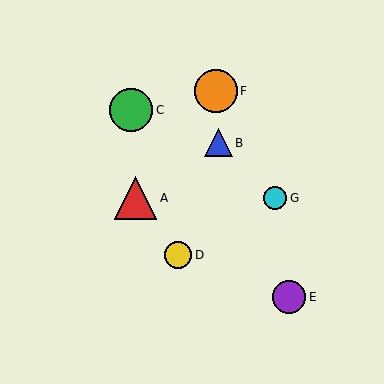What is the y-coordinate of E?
Object E is at y≈297.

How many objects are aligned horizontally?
2 objects (A, G) are aligned horizontally.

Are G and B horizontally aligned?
No, G is at y≈198 and B is at y≈143.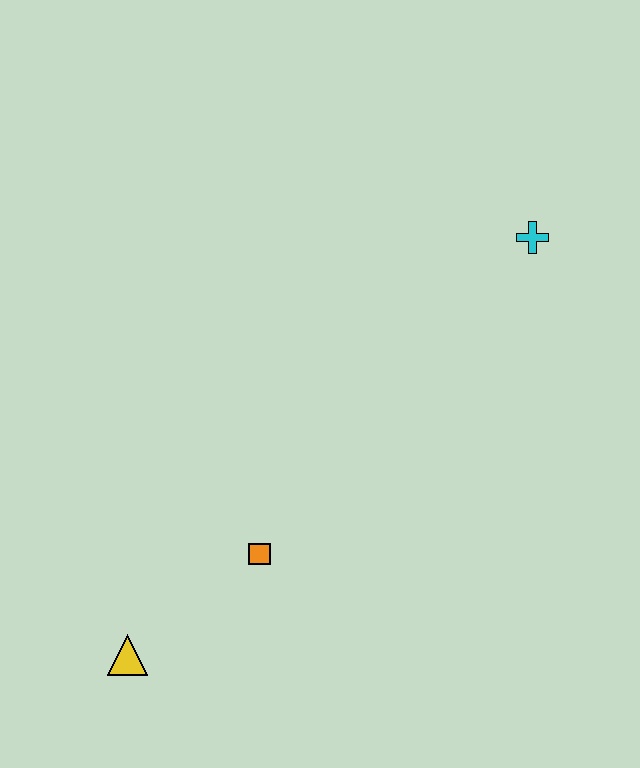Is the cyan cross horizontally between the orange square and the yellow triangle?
No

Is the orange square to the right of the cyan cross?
No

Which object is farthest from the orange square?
The cyan cross is farthest from the orange square.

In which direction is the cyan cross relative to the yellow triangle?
The cyan cross is above the yellow triangle.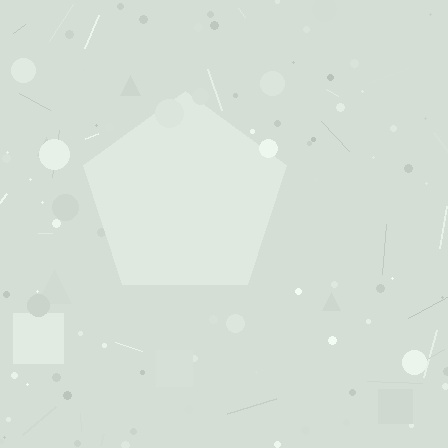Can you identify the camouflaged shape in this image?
The camouflaged shape is a pentagon.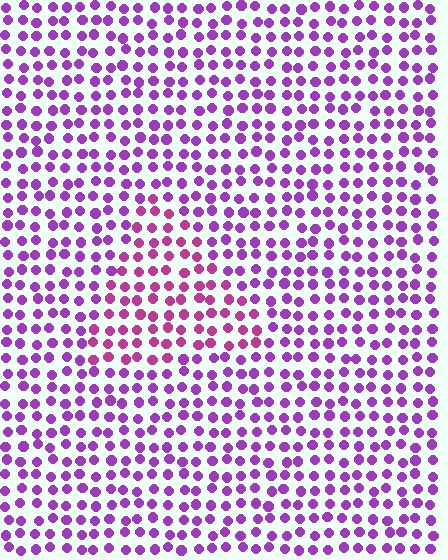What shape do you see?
I see a triangle.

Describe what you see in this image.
The image is filled with small purple elements in a uniform arrangement. A triangle-shaped region is visible where the elements are tinted to a slightly different hue, forming a subtle color boundary.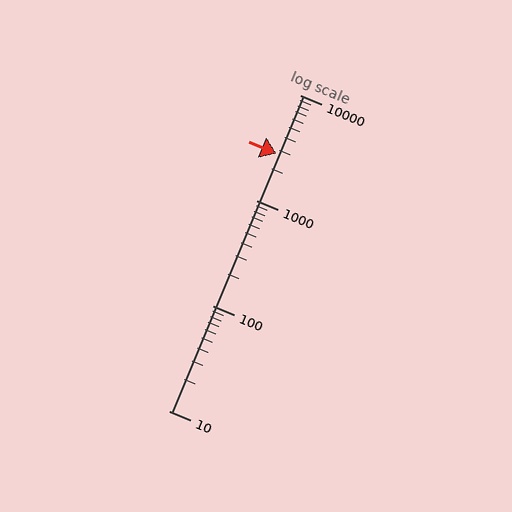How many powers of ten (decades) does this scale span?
The scale spans 3 decades, from 10 to 10000.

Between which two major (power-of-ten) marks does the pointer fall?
The pointer is between 1000 and 10000.